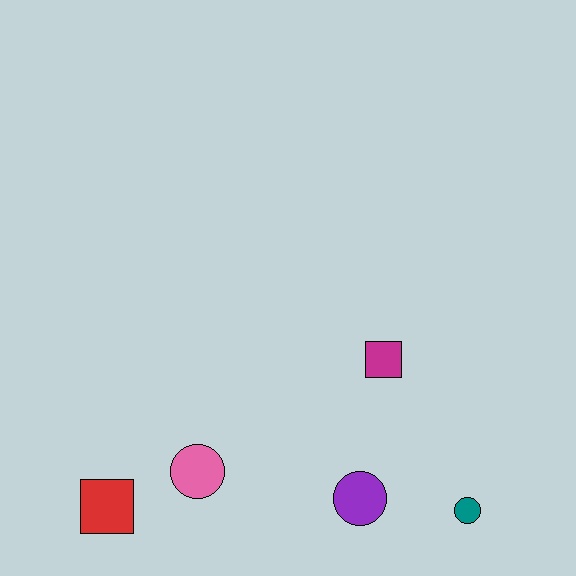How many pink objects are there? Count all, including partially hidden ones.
There is 1 pink object.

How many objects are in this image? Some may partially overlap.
There are 5 objects.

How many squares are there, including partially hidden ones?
There are 2 squares.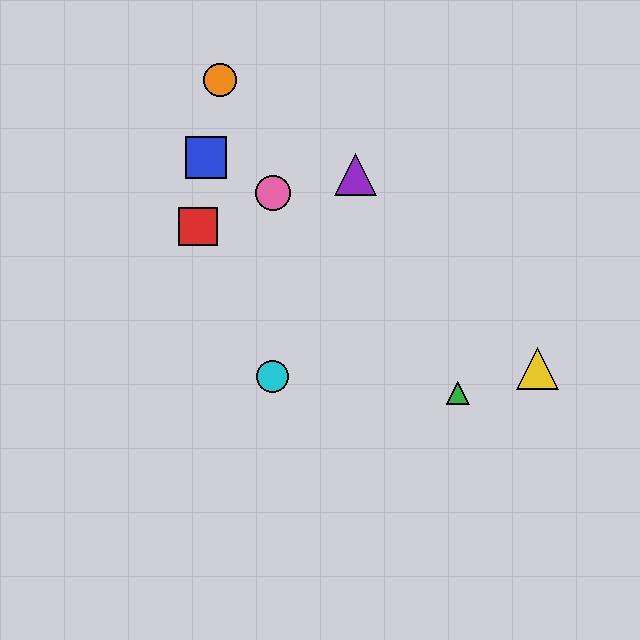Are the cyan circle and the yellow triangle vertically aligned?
No, the cyan circle is at x≈273 and the yellow triangle is at x≈537.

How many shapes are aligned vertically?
2 shapes (the cyan circle, the pink circle) are aligned vertically.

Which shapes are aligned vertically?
The cyan circle, the pink circle are aligned vertically.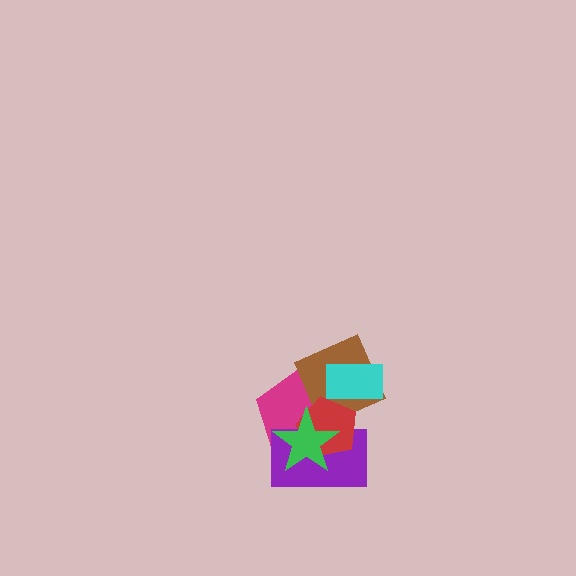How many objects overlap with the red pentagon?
5 objects overlap with the red pentagon.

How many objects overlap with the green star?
4 objects overlap with the green star.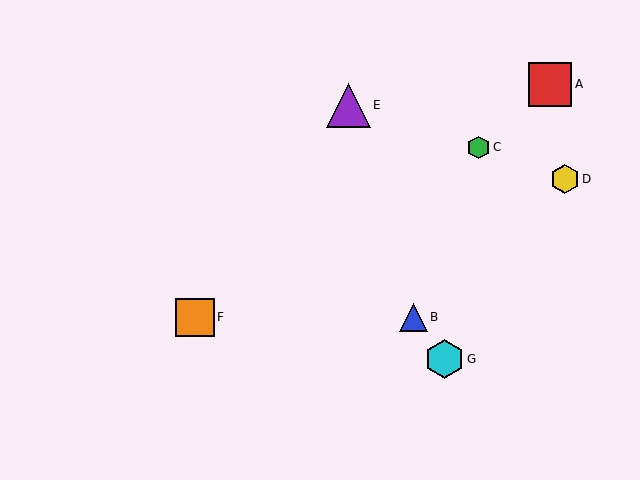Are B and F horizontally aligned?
Yes, both are at y≈317.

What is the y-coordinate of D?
Object D is at y≈179.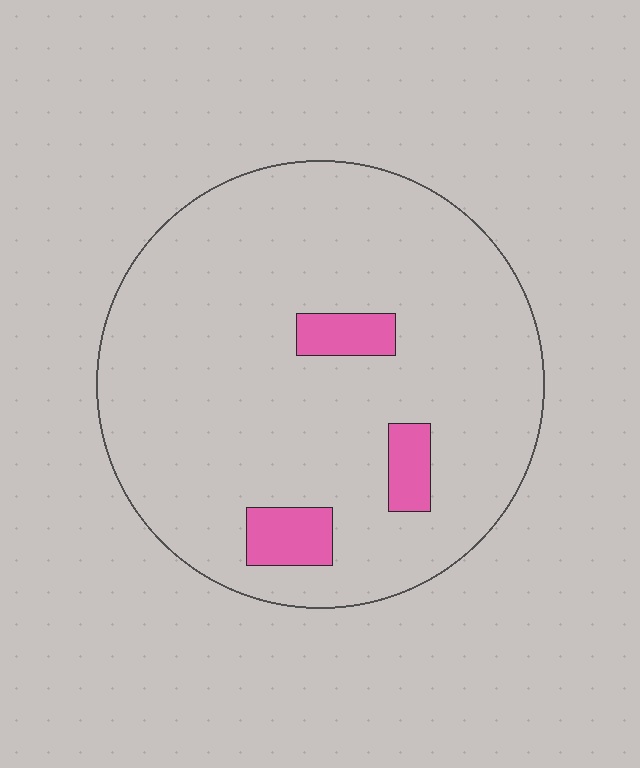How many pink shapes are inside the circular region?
3.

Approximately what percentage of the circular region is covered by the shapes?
Approximately 10%.